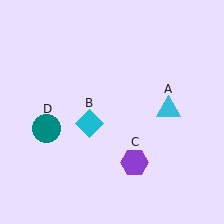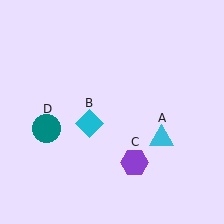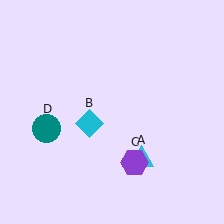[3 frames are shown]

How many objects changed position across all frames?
1 object changed position: cyan triangle (object A).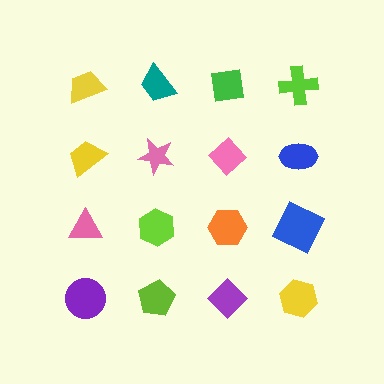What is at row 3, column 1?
A pink triangle.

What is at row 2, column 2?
A pink star.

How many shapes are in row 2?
4 shapes.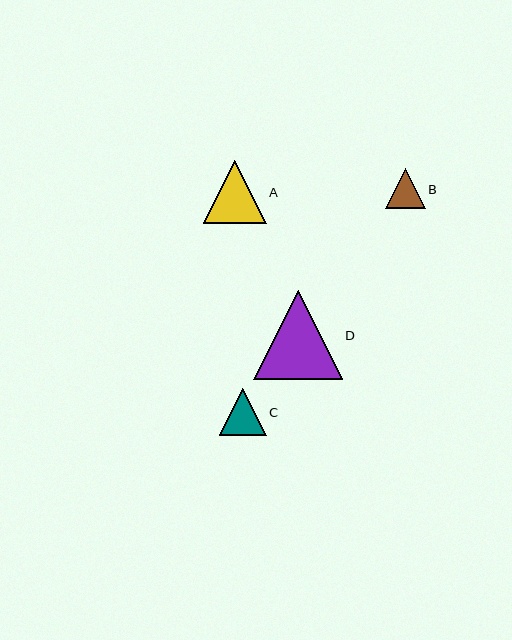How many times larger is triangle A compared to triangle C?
Triangle A is approximately 1.3 times the size of triangle C.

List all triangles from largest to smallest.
From largest to smallest: D, A, C, B.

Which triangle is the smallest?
Triangle B is the smallest with a size of approximately 40 pixels.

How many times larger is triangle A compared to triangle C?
Triangle A is approximately 1.3 times the size of triangle C.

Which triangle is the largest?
Triangle D is the largest with a size of approximately 89 pixels.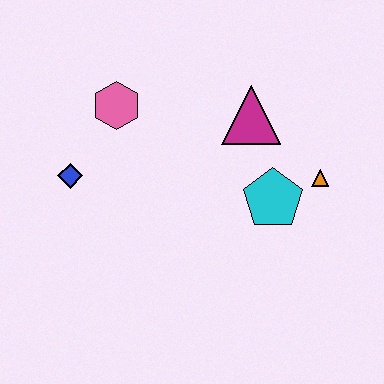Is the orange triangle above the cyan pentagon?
Yes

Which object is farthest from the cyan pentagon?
The blue diamond is farthest from the cyan pentagon.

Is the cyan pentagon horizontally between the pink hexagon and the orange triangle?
Yes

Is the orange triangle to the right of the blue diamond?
Yes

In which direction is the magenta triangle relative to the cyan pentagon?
The magenta triangle is above the cyan pentagon.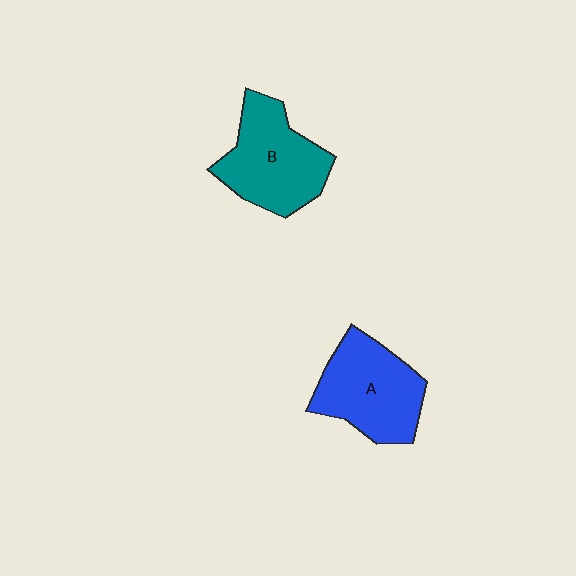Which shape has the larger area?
Shape B (teal).